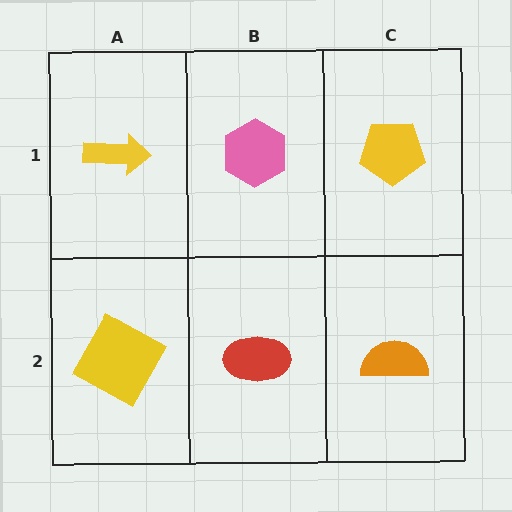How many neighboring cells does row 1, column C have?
2.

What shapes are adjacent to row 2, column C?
A yellow pentagon (row 1, column C), a red ellipse (row 2, column B).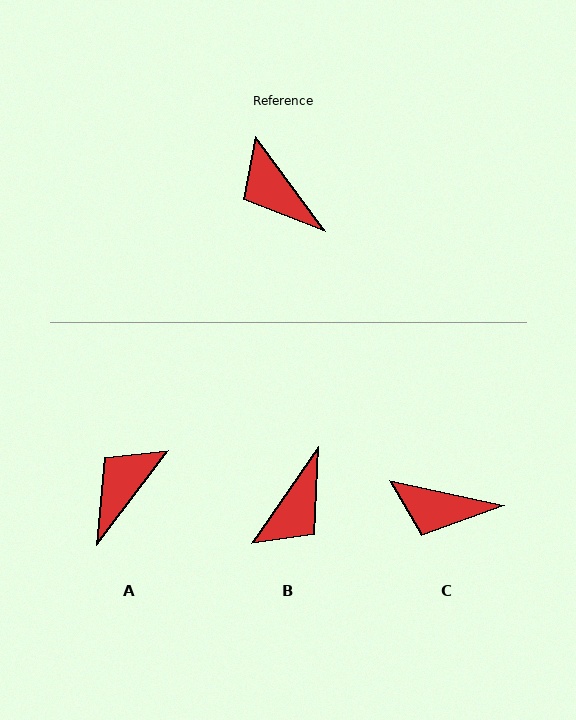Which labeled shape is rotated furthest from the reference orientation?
B, about 109 degrees away.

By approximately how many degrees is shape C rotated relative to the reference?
Approximately 41 degrees counter-clockwise.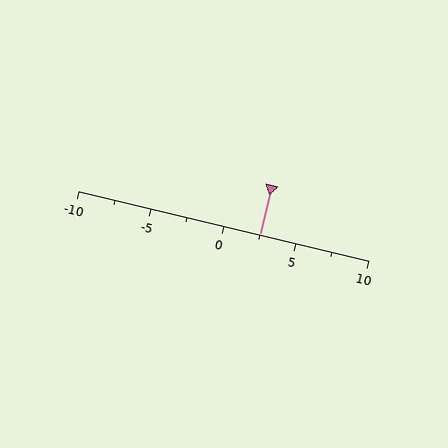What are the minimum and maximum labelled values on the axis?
The axis runs from -10 to 10.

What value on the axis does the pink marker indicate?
The marker indicates approximately 2.5.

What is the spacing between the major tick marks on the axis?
The major ticks are spaced 5 apart.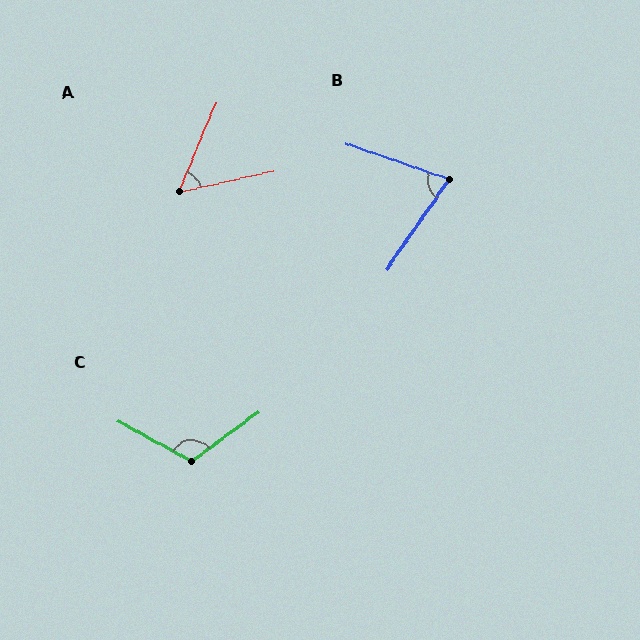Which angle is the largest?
C, at approximately 115 degrees.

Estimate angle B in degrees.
Approximately 75 degrees.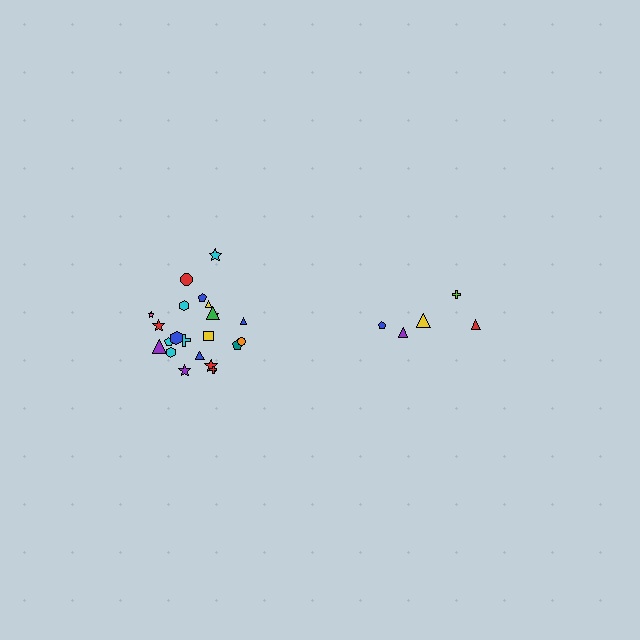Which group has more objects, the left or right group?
The left group.